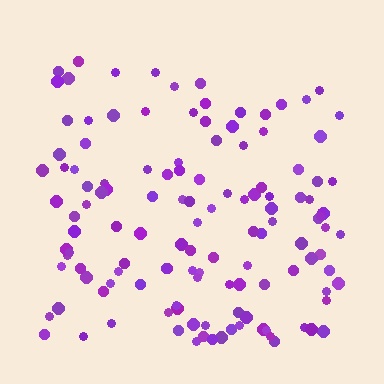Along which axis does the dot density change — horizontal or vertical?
Vertical.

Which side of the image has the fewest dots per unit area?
The top.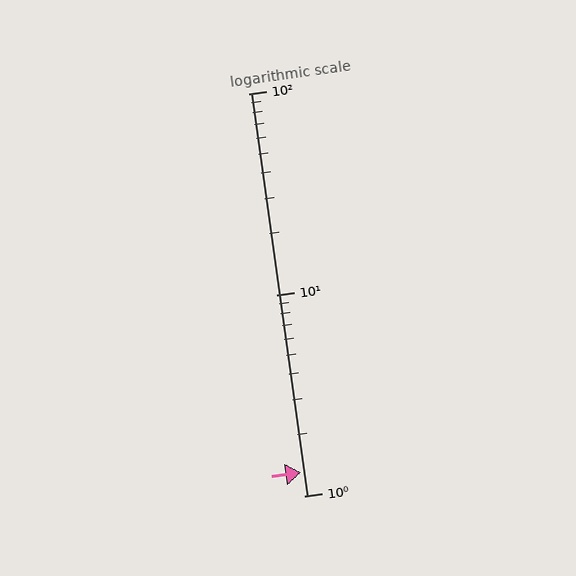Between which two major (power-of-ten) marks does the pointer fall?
The pointer is between 1 and 10.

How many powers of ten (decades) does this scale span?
The scale spans 2 decades, from 1 to 100.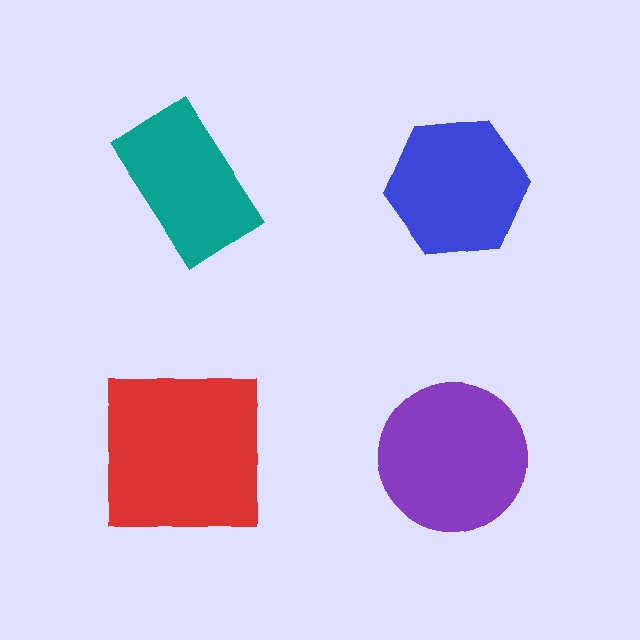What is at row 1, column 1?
A teal rectangle.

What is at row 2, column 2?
A purple circle.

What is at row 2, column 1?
A red square.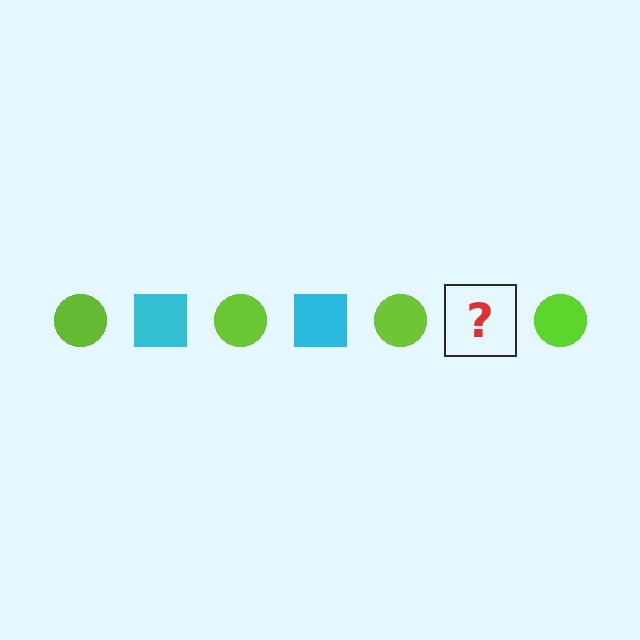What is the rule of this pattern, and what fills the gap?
The rule is that the pattern alternates between lime circle and cyan square. The gap should be filled with a cyan square.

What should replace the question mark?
The question mark should be replaced with a cyan square.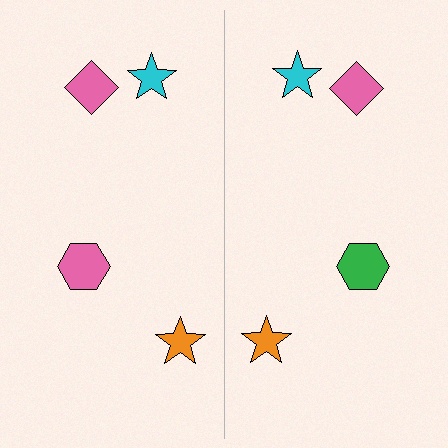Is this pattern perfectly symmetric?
No, the pattern is not perfectly symmetric. The green hexagon on the right side breaks the symmetry — its mirror counterpart is pink.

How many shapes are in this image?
There are 8 shapes in this image.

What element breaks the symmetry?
The green hexagon on the right side breaks the symmetry — its mirror counterpart is pink.